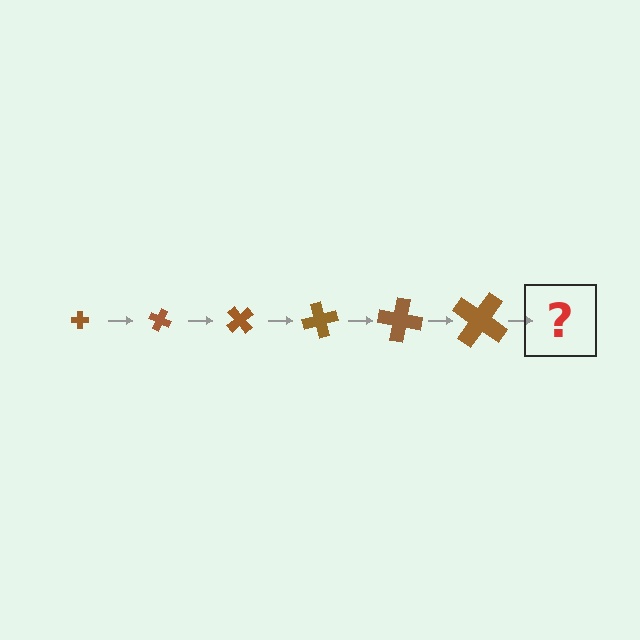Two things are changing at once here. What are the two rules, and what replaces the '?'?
The two rules are that the cross grows larger each step and it rotates 25 degrees each step. The '?' should be a cross, larger than the previous one and rotated 150 degrees from the start.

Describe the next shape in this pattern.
It should be a cross, larger than the previous one and rotated 150 degrees from the start.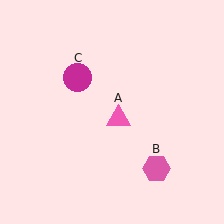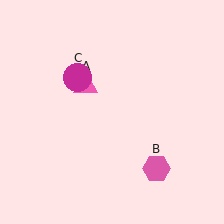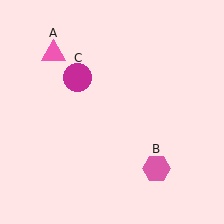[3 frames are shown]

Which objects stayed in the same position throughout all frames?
Pink hexagon (object B) and magenta circle (object C) remained stationary.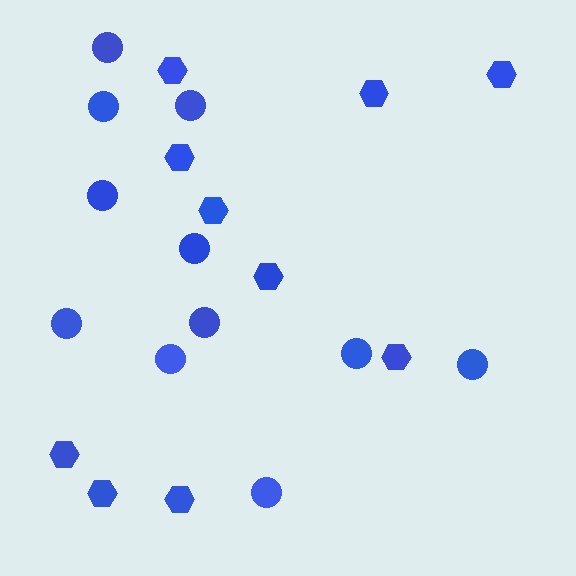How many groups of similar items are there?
There are 2 groups: one group of circles (11) and one group of hexagons (10).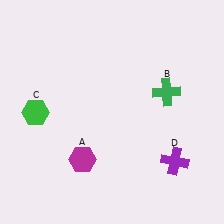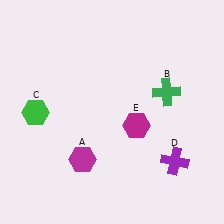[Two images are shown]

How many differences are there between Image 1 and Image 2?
There is 1 difference between the two images.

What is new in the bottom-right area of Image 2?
A magenta hexagon (E) was added in the bottom-right area of Image 2.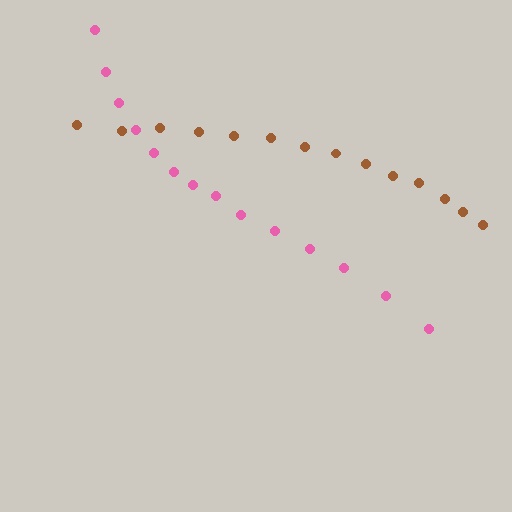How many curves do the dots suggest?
There are 2 distinct paths.